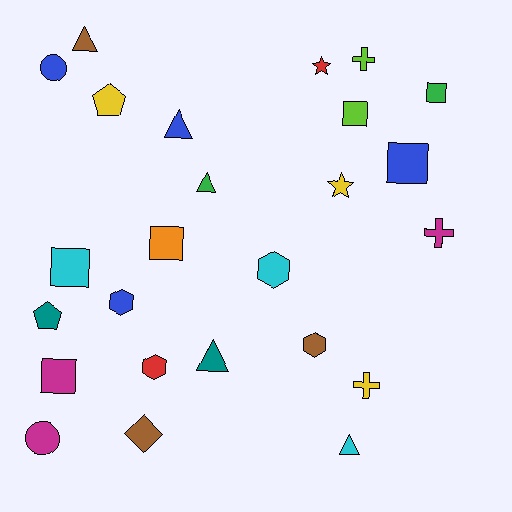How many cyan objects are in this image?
There are 3 cyan objects.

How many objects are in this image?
There are 25 objects.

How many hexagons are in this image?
There are 4 hexagons.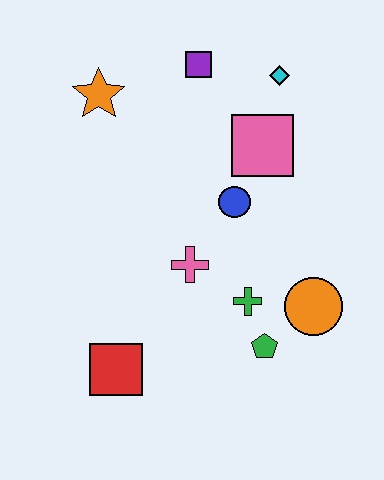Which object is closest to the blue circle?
The pink square is closest to the blue circle.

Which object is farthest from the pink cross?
The cyan diamond is farthest from the pink cross.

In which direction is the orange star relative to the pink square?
The orange star is to the left of the pink square.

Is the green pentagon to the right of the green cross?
Yes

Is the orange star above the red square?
Yes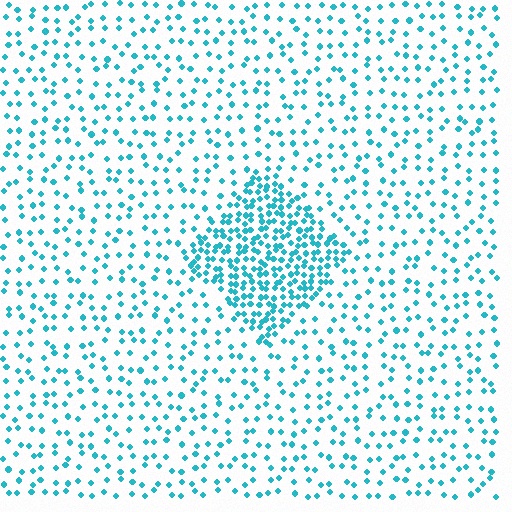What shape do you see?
I see a diamond.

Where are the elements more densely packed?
The elements are more densely packed inside the diamond boundary.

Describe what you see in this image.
The image contains small cyan elements arranged at two different densities. A diamond-shaped region is visible where the elements are more densely packed than the surrounding area.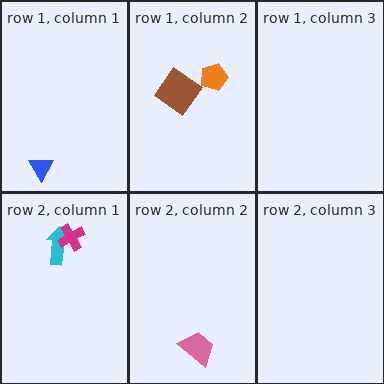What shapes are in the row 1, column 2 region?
The brown diamond, the orange pentagon.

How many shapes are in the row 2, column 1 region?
2.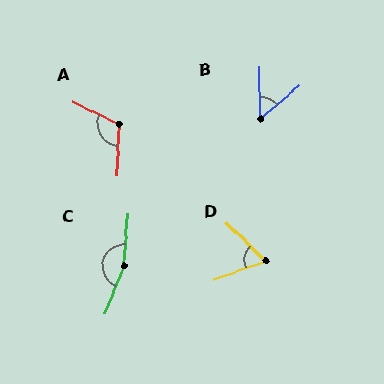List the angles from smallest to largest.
B (50°), D (64°), A (114°), C (162°).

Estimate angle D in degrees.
Approximately 64 degrees.